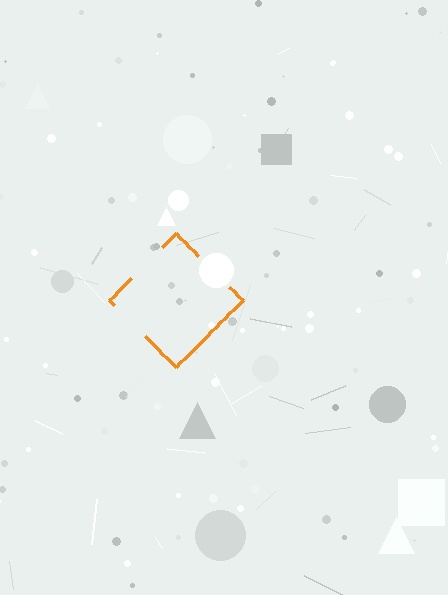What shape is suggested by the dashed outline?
The dashed outline suggests a diamond.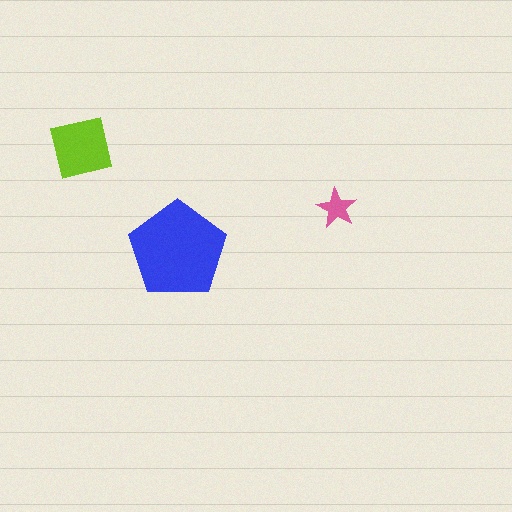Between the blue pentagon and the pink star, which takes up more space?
The blue pentagon.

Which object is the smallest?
The pink star.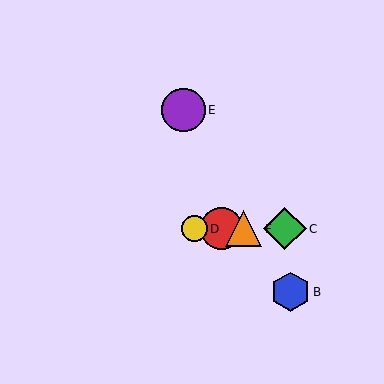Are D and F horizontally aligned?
Yes, both are at y≈229.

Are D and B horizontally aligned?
No, D is at y≈229 and B is at y≈292.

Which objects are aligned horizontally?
Objects A, C, D, F are aligned horizontally.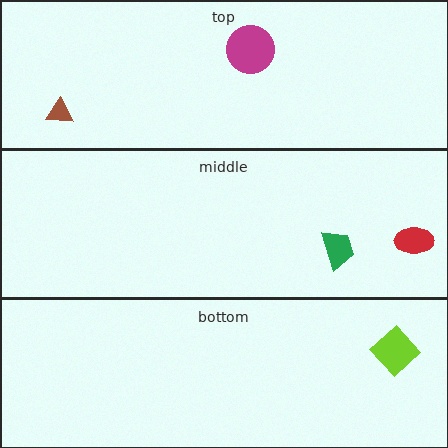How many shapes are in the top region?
2.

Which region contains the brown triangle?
The top region.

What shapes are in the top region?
The magenta circle, the brown triangle.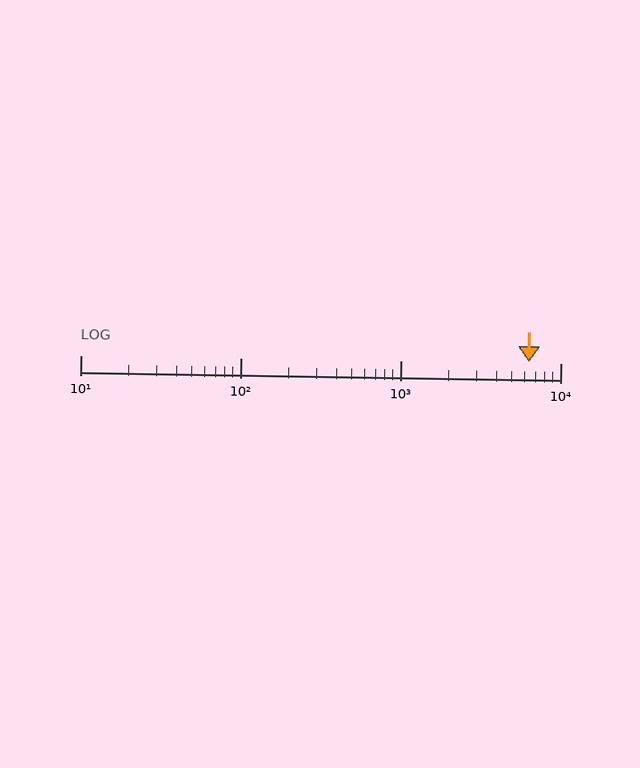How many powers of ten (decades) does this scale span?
The scale spans 3 decades, from 10 to 10000.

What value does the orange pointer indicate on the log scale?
The pointer indicates approximately 6400.